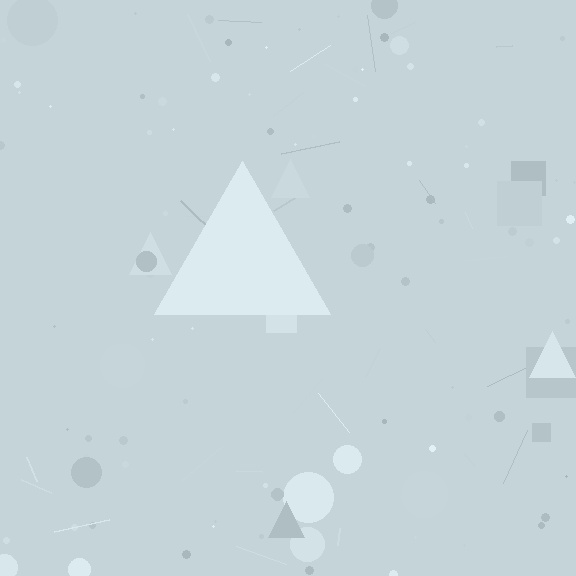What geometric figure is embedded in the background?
A triangle is embedded in the background.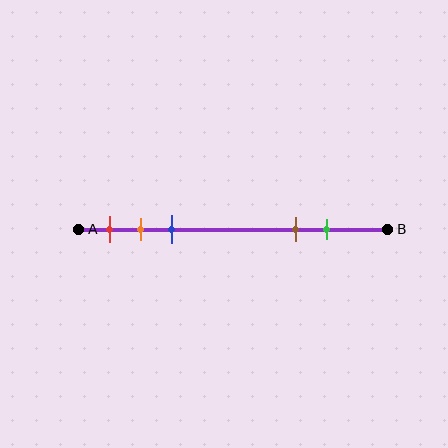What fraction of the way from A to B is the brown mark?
The brown mark is approximately 70% (0.7) of the way from A to B.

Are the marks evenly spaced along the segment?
No, the marks are not evenly spaced.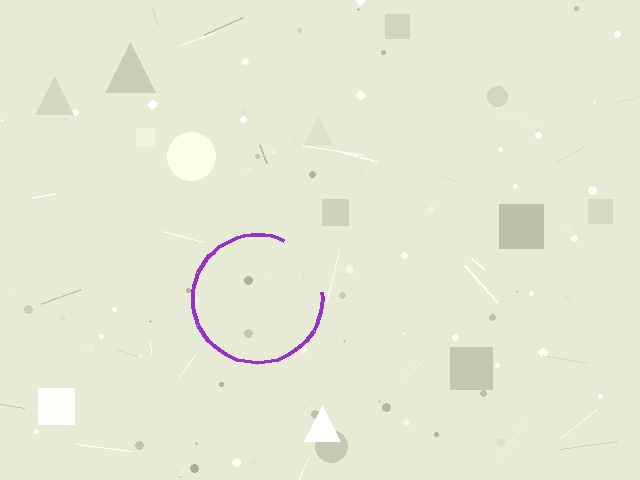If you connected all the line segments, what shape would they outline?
They would outline a circle.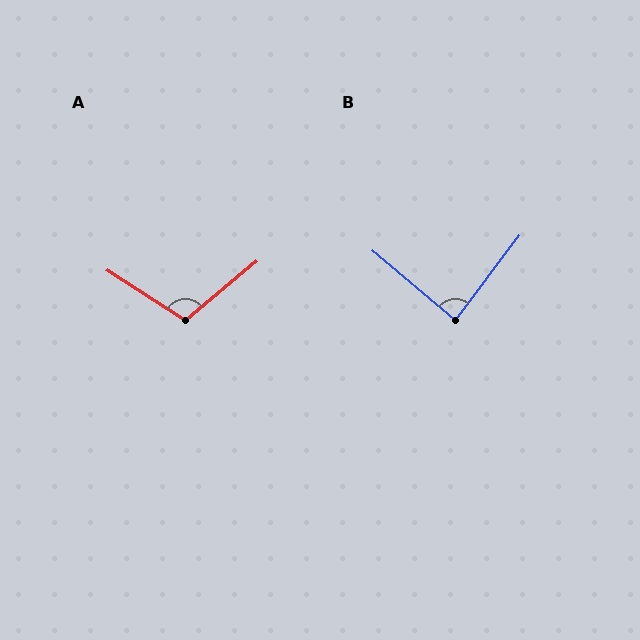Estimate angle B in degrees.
Approximately 87 degrees.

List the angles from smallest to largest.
B (87°), A (107°).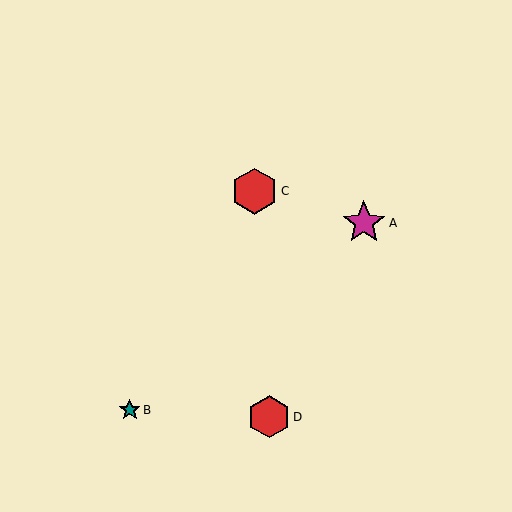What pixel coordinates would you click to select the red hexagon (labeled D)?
Click at (269, 417) to select the red hexagon D.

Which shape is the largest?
The red hexagon (labeled C) is the largest.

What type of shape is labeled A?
Shape A is a magenta star.